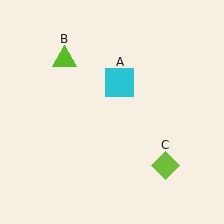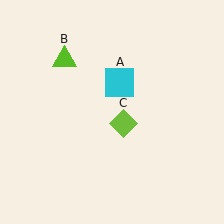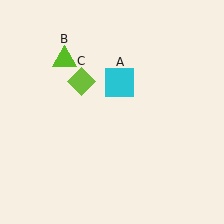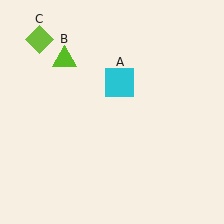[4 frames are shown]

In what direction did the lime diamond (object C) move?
The lime diamond (object C) moved up and to the left.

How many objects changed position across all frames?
1 object changed position: lime diamond (object C).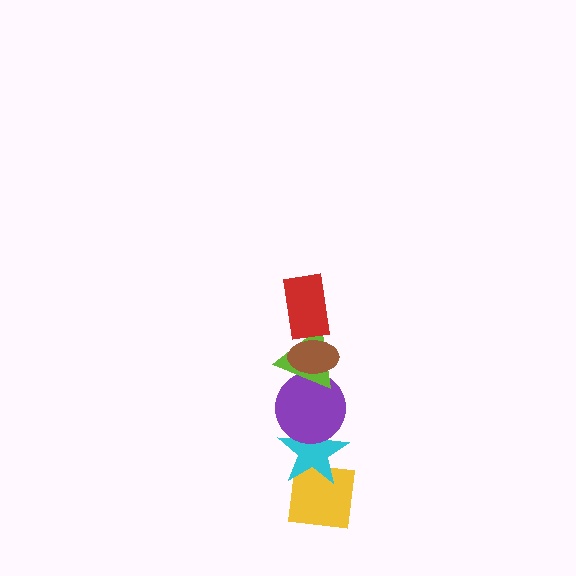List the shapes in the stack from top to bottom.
From top to bottom: the red rectangle, the brown ellipse, the lime triangle, the purple circle, the cyan star, the yellow square.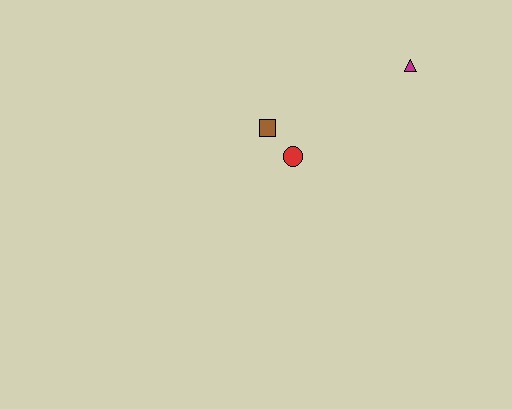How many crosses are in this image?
There are no crosses.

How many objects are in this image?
There are 3 objects.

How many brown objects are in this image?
There is 1 brown object.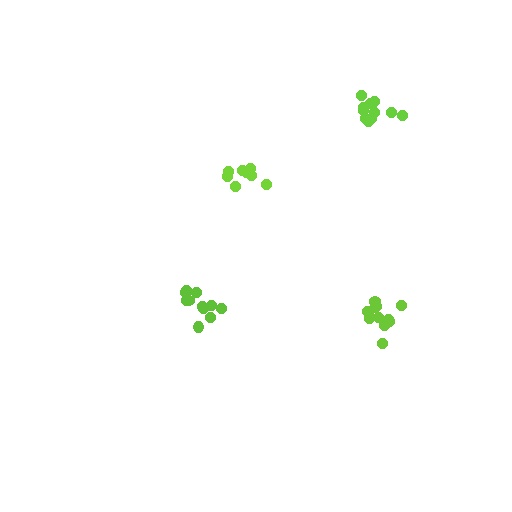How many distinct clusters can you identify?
There are 4 distinct clusters.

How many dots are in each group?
Group 1: 13 dots, Group 2: 8 dots, Group 3: 11 dots, Group 4: 11 dots (43 total).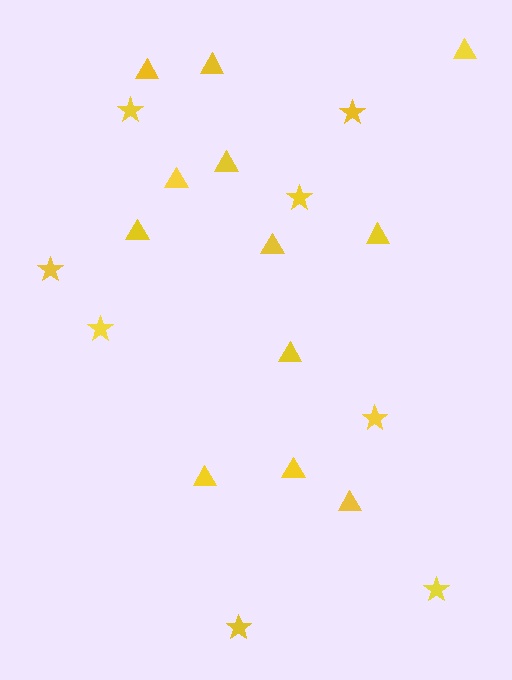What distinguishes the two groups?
There are 2 groups: one group of stars (8) and one group of triangles (12).